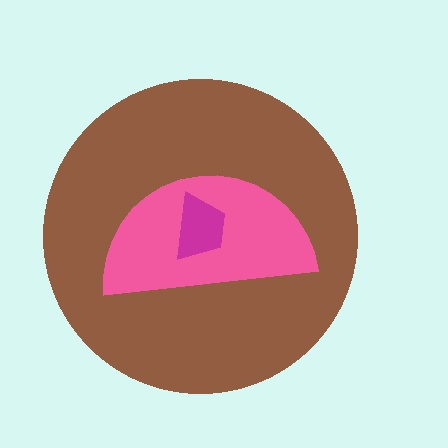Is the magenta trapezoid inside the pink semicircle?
Yes.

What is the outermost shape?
The brown circle.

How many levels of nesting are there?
3.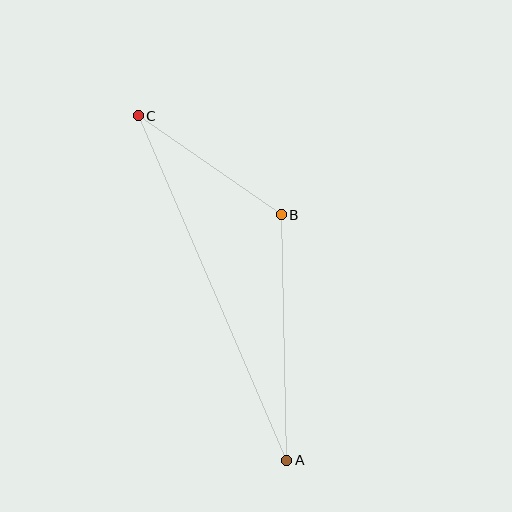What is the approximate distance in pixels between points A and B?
The distance between A and B is approximately 246 pixels.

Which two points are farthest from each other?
Points A and C are farthest from each other.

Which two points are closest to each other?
Points B and C are closest to each other.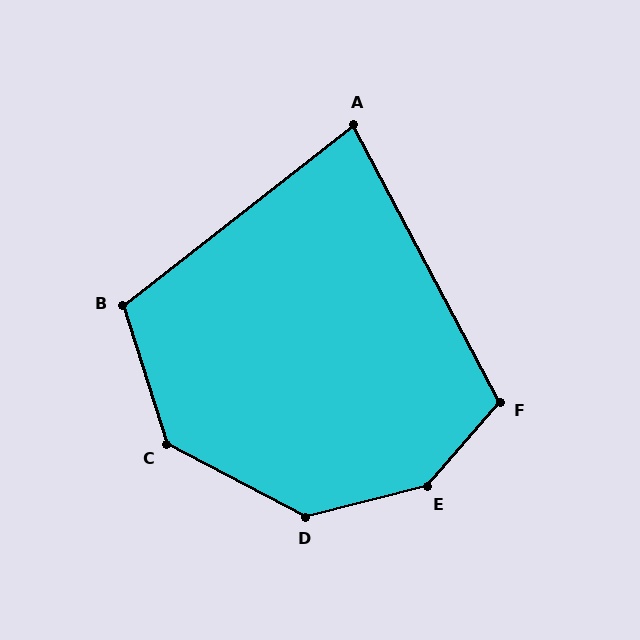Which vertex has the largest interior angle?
E, at approximately 145 degrees.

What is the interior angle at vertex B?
Approximately 111 degrees (obtuse).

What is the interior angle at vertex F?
Approximately 111 degrees (obtuse).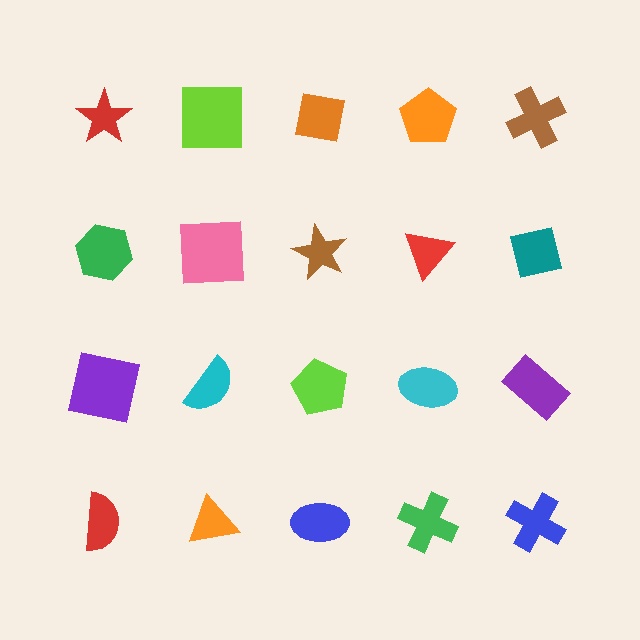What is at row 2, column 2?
A pink square.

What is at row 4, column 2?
An orange triangle.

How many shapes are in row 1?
5 shapes.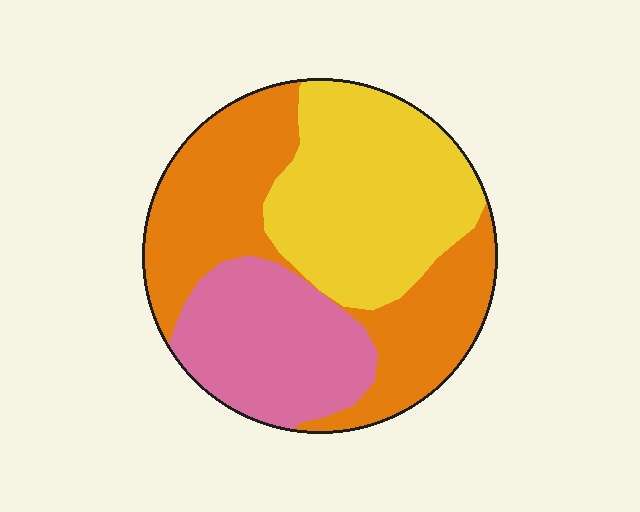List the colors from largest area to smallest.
From largest to smallest: orange, yellow, pink.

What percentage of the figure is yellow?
Yellow takes up about one third (1/3) of the figure.